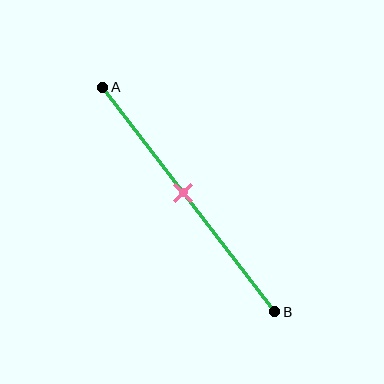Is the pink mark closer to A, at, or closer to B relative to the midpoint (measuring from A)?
The pink mark is approximately at the midpoint of segment AB.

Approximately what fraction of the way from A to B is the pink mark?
The pink mark is approximately 45% of the way from A to B.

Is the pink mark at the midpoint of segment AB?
Yes, the mark is approximately at the midpoint.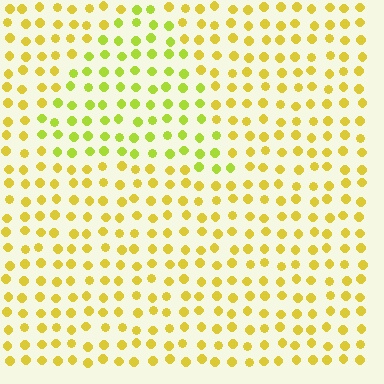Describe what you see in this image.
The image is filled with small yellow elements in a uniform arrangement. A triangle-shaped region is visible where the elements are tinted to a slightly different hue, forming a subtle color boundary.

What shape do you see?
I see a triangle.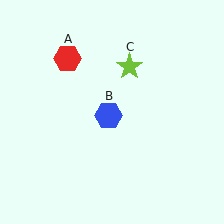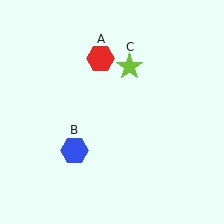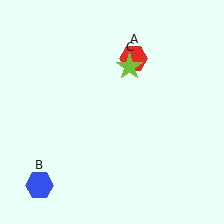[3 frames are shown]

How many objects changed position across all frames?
2 objects changed position: red hexagon (object A), blue hexagon (object B).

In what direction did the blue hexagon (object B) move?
The blue hexagon (object B) moved down and to the left.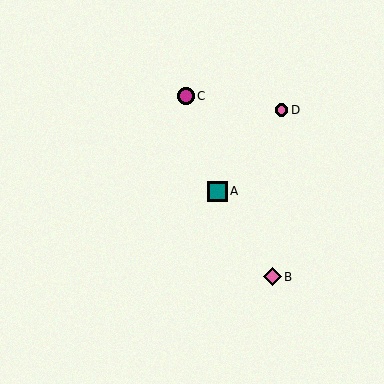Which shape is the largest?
The teal square (labeled A) is the largest.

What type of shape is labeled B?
Shape B is a pink diamond.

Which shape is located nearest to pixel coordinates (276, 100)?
The pink circle (labeled D) at (282, 110) is nearest to that location.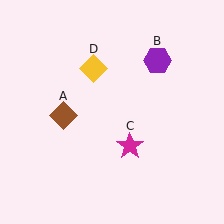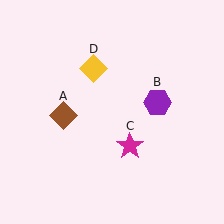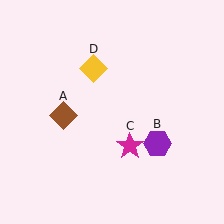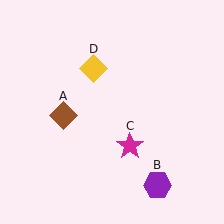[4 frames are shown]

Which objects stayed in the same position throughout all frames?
Brown diamond (object A) and magenta star (object C) and yellow diamond (object D) remained stationary.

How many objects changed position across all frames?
1 object changed position: purple hexagon (object B).